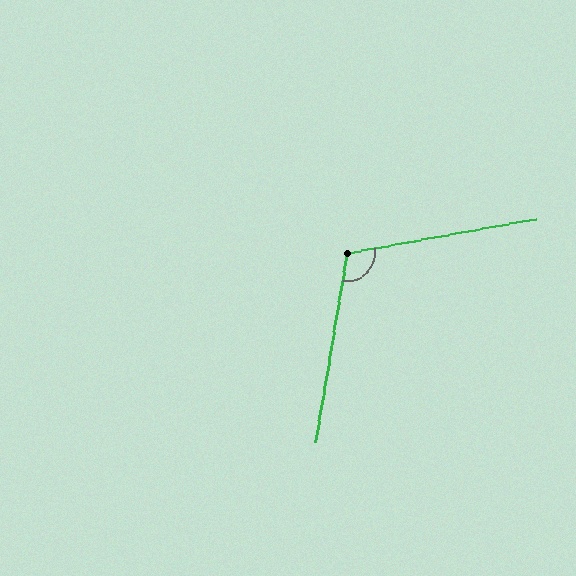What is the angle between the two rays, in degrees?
Approximately 110 degrees.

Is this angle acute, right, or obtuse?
It is obtuse.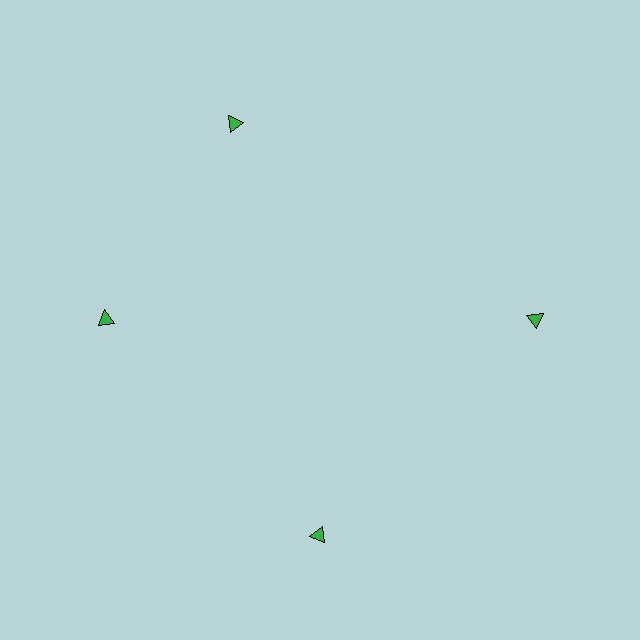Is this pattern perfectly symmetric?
No. The 4 green triangles are arranged in a ring, but one element near the 12 o'clock position is rotated out of alignment along the ring, breaking the 4-fold rotational symmetry.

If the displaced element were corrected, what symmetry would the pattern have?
It would have 4-fold rotational symmetry — the pattern would map onto itself every 90 degrees.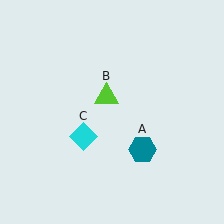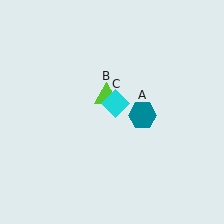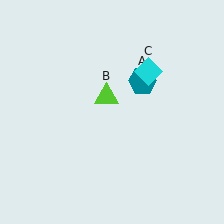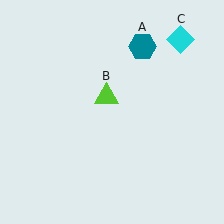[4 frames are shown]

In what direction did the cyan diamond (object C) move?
The cyan diamond (object C) moved up and to the right.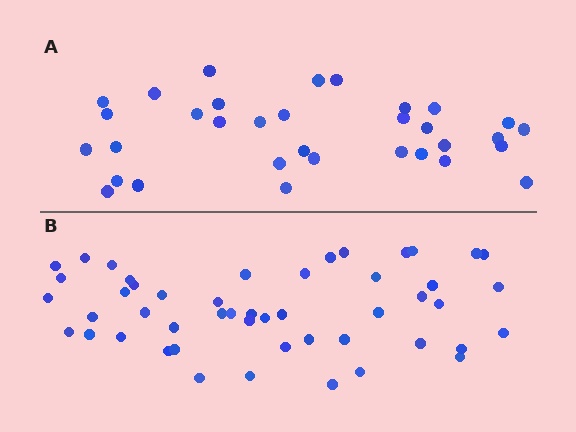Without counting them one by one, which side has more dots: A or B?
Region B (the bottom region) has more dots.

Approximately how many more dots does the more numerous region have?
Region B has approximately 15 more dots than region A.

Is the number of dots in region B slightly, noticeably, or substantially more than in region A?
Region B has substantially more. The ratio is roughly 1.5 to 1.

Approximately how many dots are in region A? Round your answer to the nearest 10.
About 30 dots. (The exact count is 33, which rounds to 30.)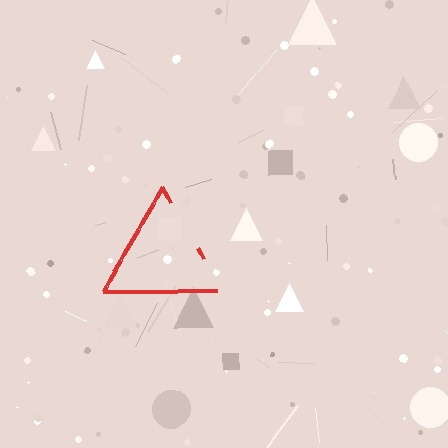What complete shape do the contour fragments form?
The contour fragments form a triangle.